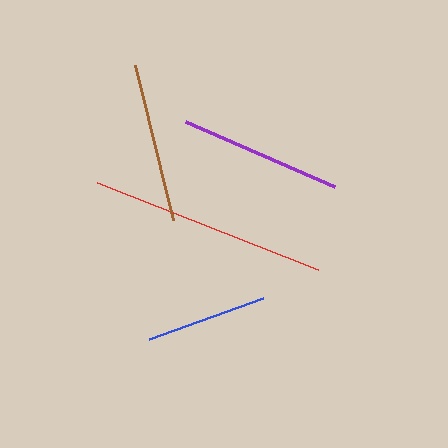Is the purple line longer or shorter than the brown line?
The purple line is longer than the brown line.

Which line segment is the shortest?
The blue line is the shortest at approximately 122 pixels.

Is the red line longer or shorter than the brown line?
The red line is longer than the brown line.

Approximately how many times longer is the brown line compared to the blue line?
The brown line is approximately 1.3 times the length of the blue line.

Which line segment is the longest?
The red line is the longest at approximately 238 pixels.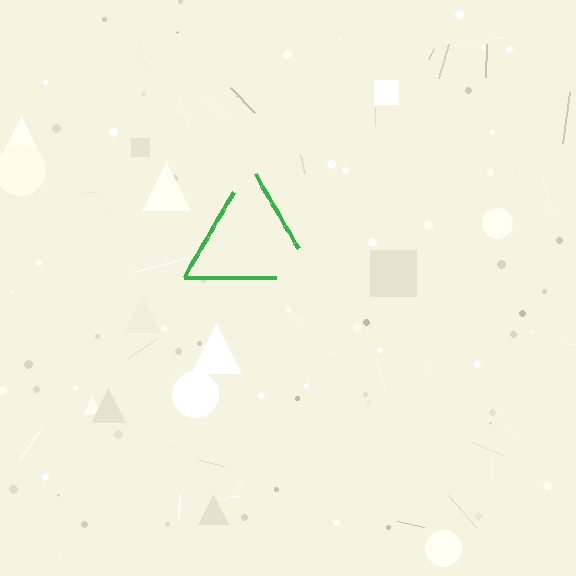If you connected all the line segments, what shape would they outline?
They would outline a triangle.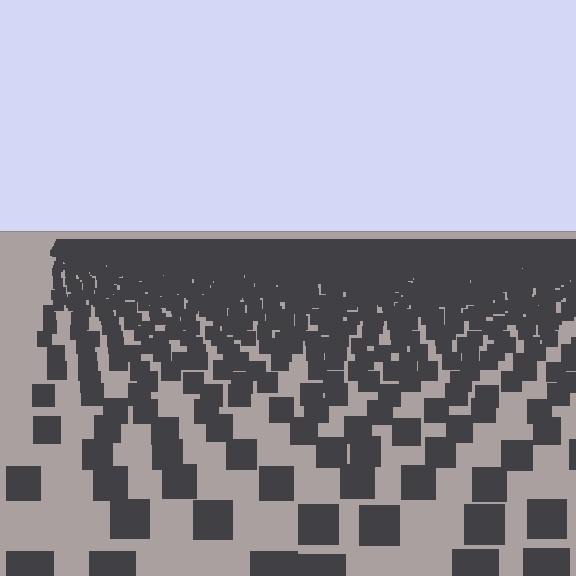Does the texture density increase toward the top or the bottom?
Density increases toward the top.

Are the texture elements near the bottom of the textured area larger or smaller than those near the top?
Larger. Near the bottom, elements are closer to the viewer and appear at a bigger on-screen size.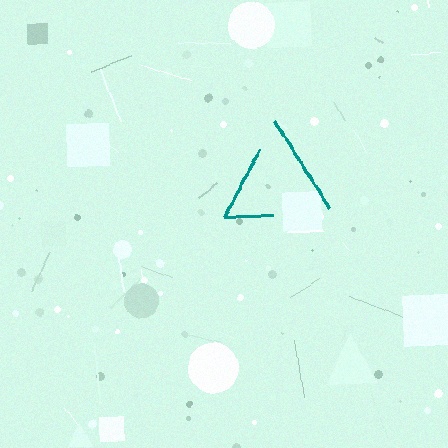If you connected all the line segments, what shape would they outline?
They would outline a triangle.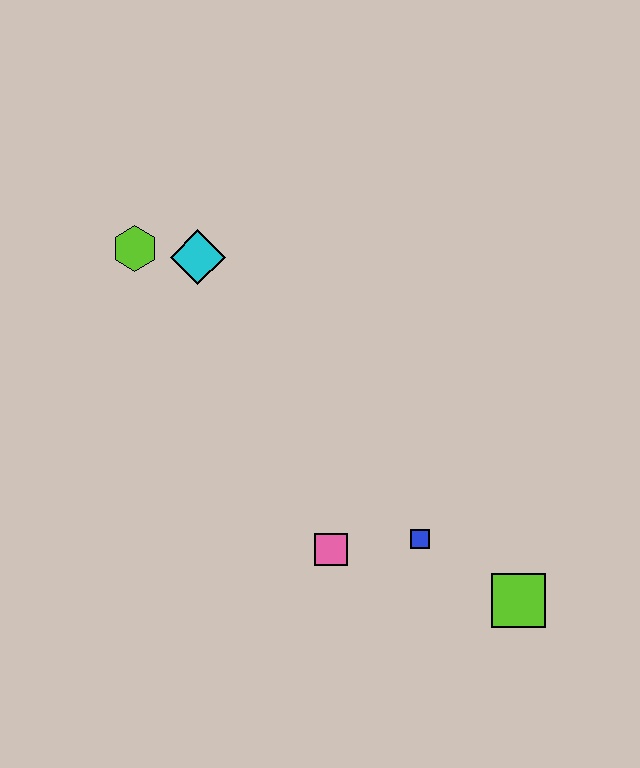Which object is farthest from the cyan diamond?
The lime square is farthest from the cyan diamond.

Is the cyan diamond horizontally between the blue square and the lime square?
No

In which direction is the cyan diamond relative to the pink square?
The cyan diamond is above the pink square.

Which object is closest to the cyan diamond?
The lime hexagon is closest to the cyan diamond.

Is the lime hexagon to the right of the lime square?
No